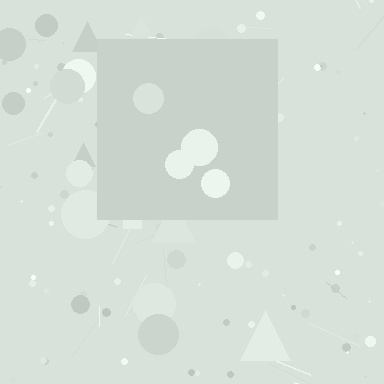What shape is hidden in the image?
A square is hidden in the image.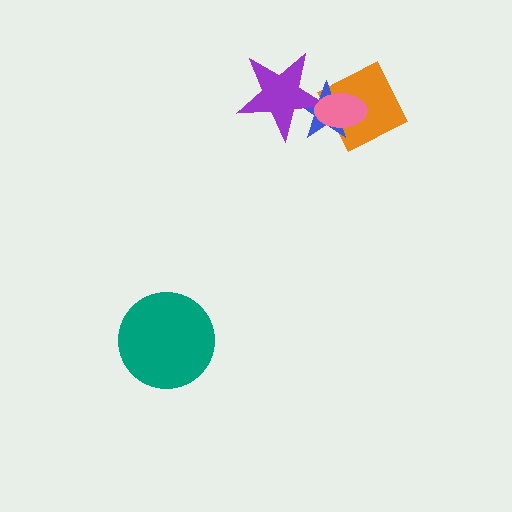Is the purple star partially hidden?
Yes, it is partially covered by another shape.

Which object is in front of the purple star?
The pink ellipse is in front of the purple star.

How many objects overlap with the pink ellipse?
3 objects overlap with the pink ellipse.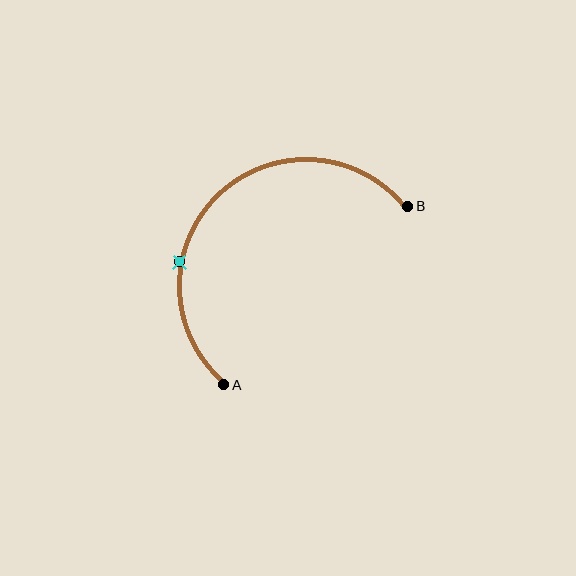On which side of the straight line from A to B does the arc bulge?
The arc bulges above and to the left of the straight line connecting A and B.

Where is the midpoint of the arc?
The arc midpoint is the point on the curve farthest from the straight line joining A and B. It sits above and to the left of that line.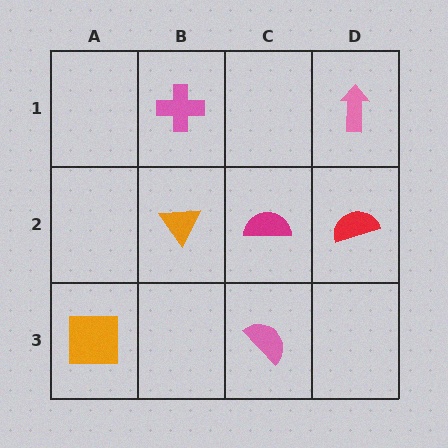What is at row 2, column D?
A red semicircle.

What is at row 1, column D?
A pink arrow.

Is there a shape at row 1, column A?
No, that cell is empty.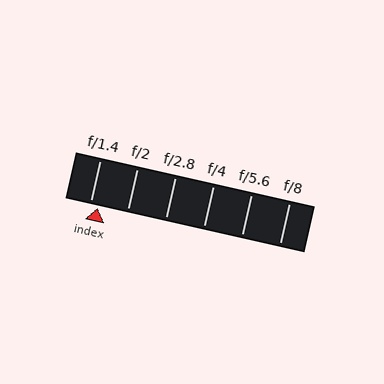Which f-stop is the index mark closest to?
The index mark is closest to f/1.4.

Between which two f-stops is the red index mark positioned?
The index mark is between f/1.4 and f/2.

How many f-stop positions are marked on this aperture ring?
There are 6 f-stop positions marked.